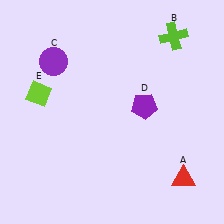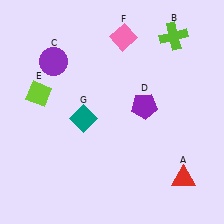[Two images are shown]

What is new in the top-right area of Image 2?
A pink diamond (F) was added in the top-right area of Image 2.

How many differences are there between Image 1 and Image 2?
There are 2 differences between the two images.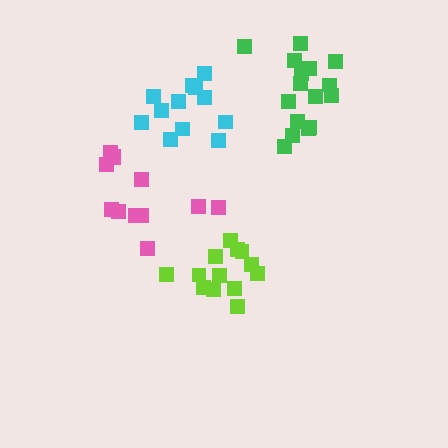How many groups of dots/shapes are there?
There are 4 groups.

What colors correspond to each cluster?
The clusters are colored: green, cyan, lime, pink.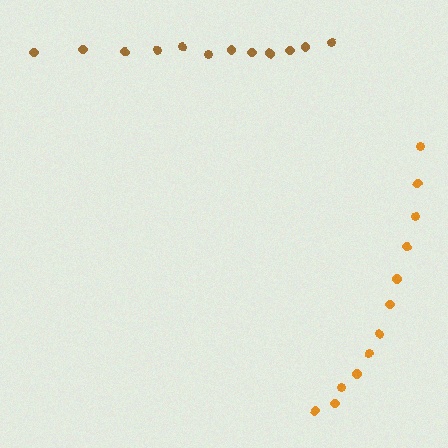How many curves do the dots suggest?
There are 2 distinct paths.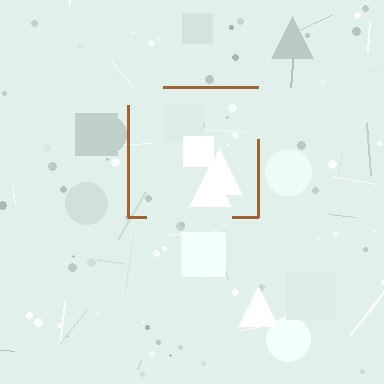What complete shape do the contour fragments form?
The contour fragments form a square.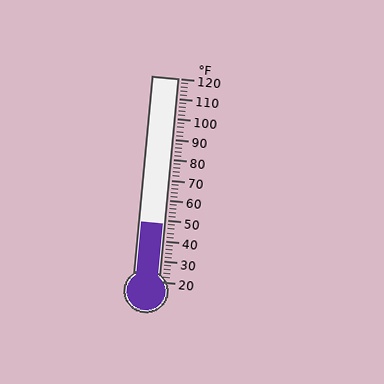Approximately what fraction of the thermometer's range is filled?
The thermometer is filled to approximately 30% of its range.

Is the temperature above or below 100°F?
The temperature is below 100°F.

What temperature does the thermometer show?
The thermometer shows approximately 48°F.